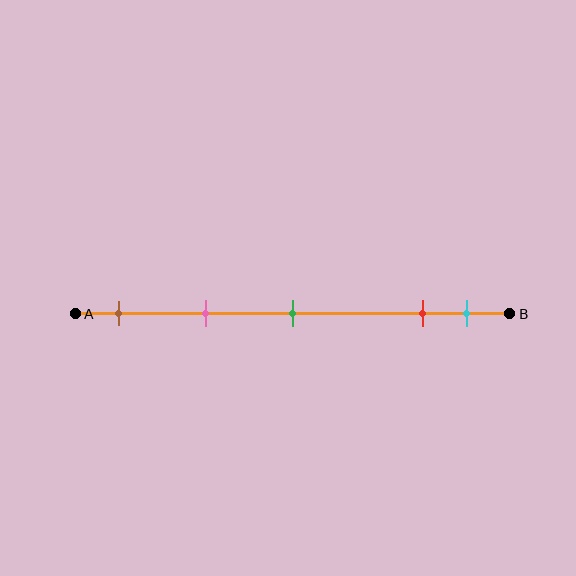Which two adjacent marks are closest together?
The red and cyan marks are the closest adjacent pair.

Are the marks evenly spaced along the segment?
No, the marks are not evenly spaced.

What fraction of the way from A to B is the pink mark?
The pink mark is approximately 30% (0.3) of the way from A to B.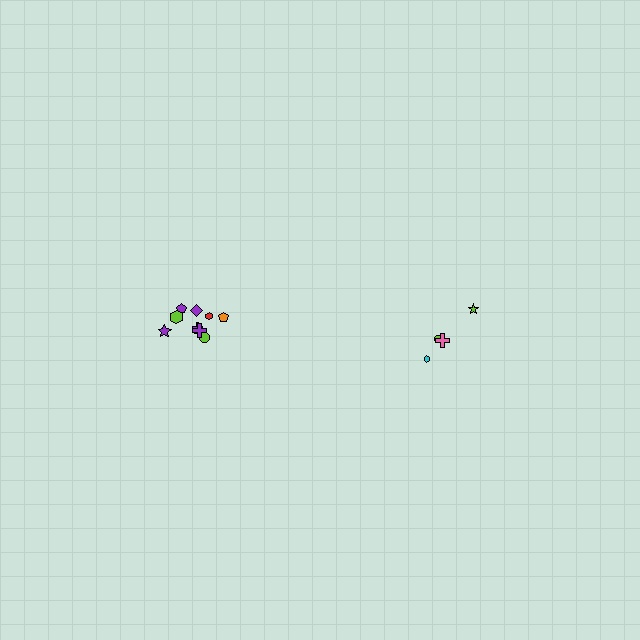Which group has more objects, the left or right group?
The left group.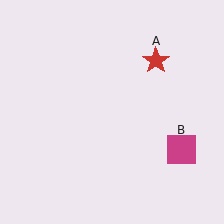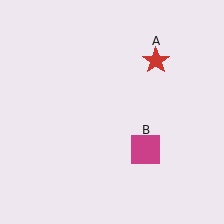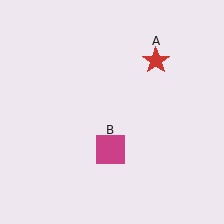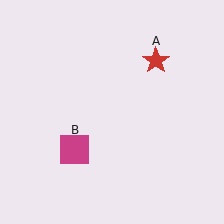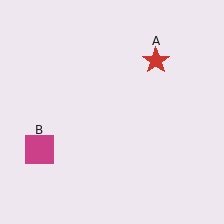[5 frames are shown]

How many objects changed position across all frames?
1 object changed position: magenta square (object B).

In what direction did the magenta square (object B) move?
The magenta square (object B) moved left.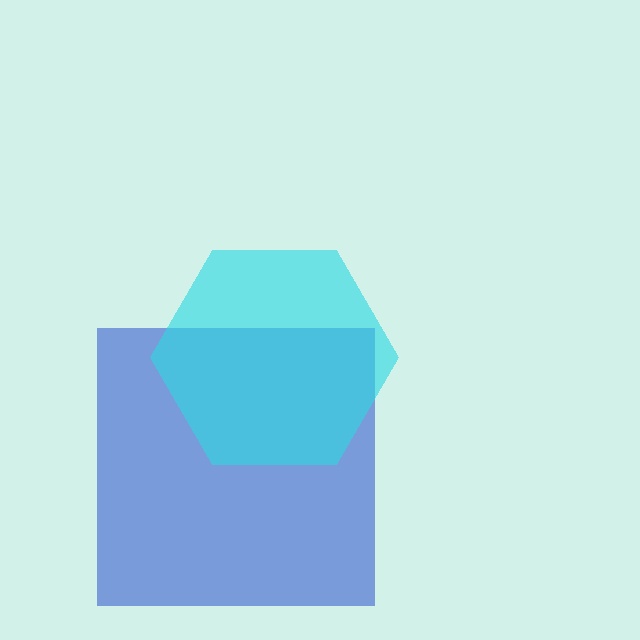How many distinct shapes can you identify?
There are 2 distinct shapes: a blue square, a cyan hexagon.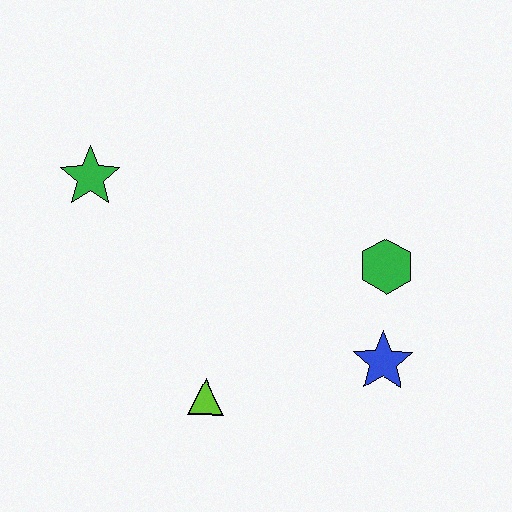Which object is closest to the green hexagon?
The blue star is closest to the green hexagon.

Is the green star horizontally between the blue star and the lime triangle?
No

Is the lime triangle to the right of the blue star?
No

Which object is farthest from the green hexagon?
The green star is farthest from the green hexagon.